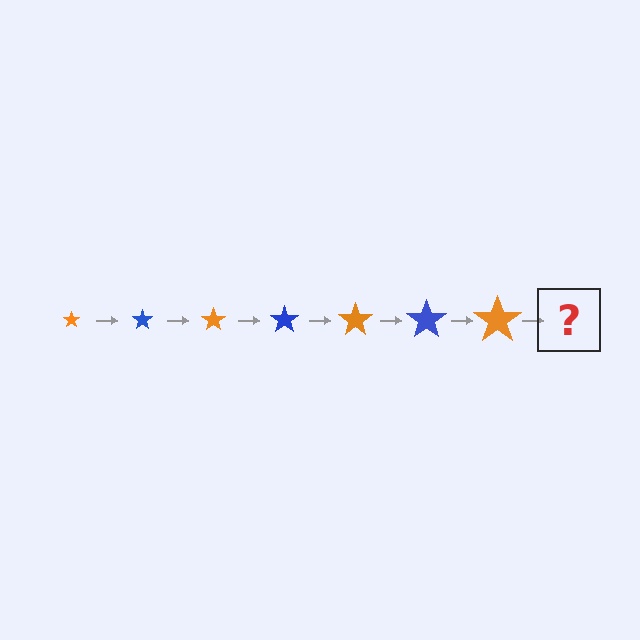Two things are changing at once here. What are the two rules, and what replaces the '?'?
The two rules are that the star grows larger each step and the color cycles through orange and blue. The '?' should be a blue star, larger than the previous one.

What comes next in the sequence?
The next element should be a blue star, larger than the previous one.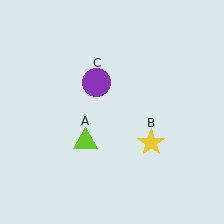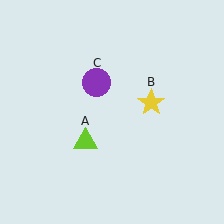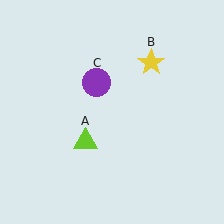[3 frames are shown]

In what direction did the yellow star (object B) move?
The yellow star (object B) moved up.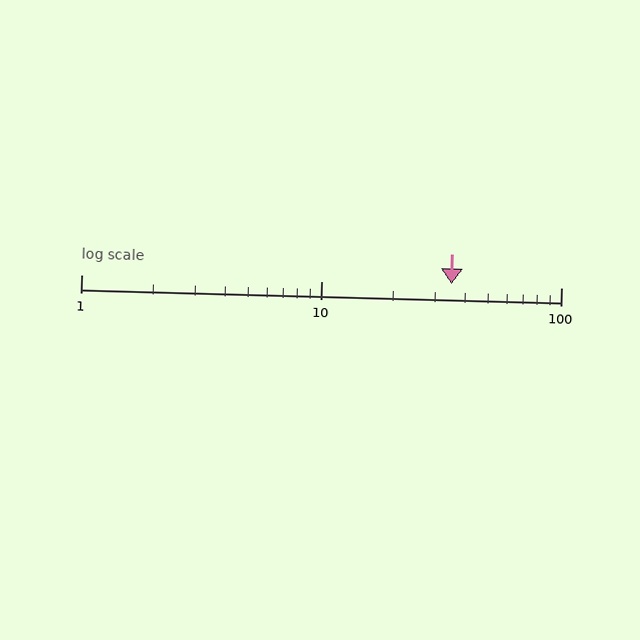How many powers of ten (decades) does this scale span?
The scale spans 2 decades, from 1 to 100.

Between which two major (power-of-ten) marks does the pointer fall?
The pointer is between 10 and 100.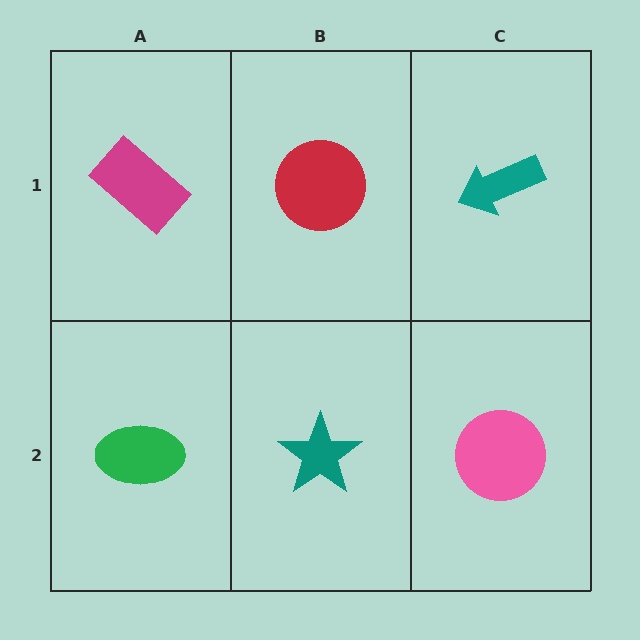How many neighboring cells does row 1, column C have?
2.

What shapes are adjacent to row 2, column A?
A magenta rectangle (row 1, column A), a teal star (row 2, column B).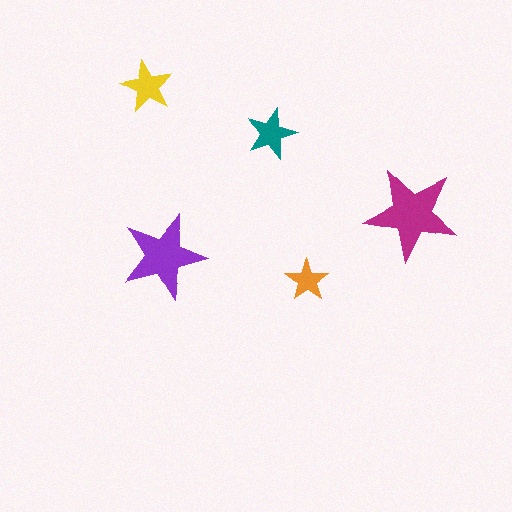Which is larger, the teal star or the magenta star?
The magenta one.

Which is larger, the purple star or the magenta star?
The magenta one.